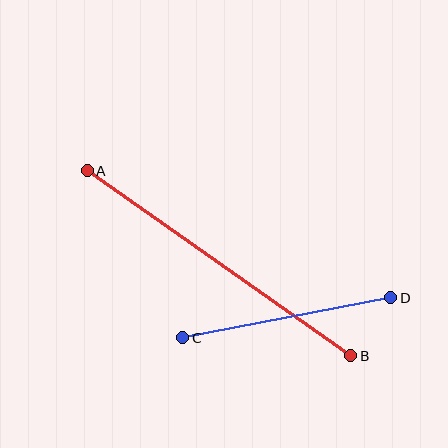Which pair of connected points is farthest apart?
Points A and B are farthest apart.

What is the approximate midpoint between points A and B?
The midpoint is at approximately (219, 263) pixels.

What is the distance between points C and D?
The distance is approximately 212 pixels.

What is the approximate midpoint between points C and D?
The midpoint is at approximately (287, 318) pixels.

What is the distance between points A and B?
The distance is approximately 322 pixels.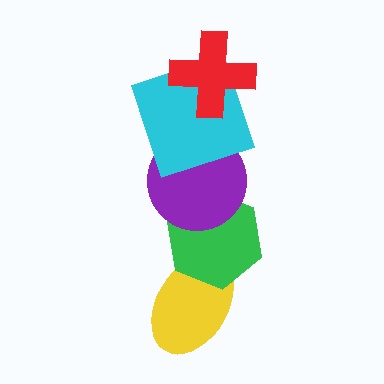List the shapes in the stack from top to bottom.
From top to bottom: the red cross, the cyan square, the purple circle, the green hexagon, the yellow ellipse.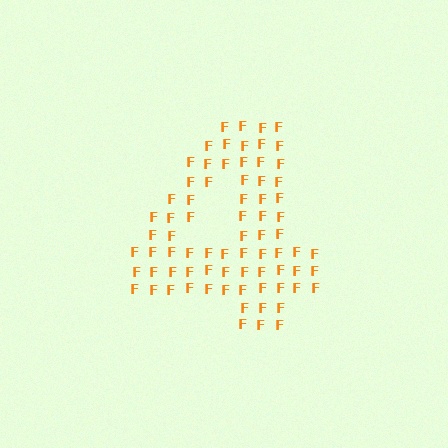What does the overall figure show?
The overall figure shows the digit 4.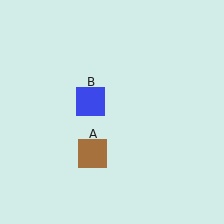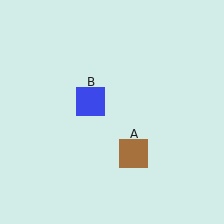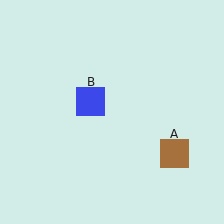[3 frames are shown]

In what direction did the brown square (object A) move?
The brown square (object A) moved right.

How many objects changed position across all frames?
1 object changed position: brown square (object A).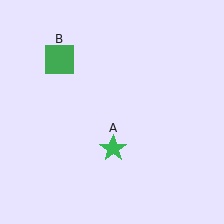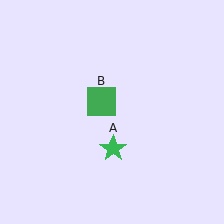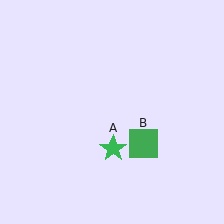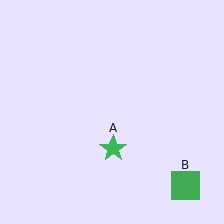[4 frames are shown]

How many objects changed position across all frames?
1 object changed position: green square (object B).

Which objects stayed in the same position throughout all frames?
Green star (object A) remained stationary.